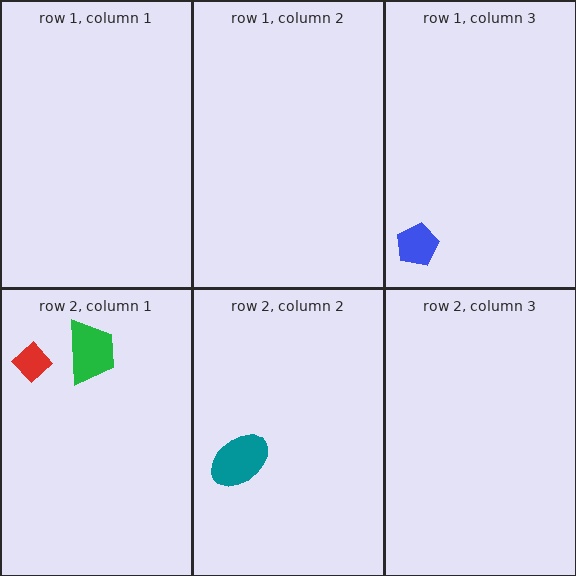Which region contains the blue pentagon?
The row 1, column 3 region.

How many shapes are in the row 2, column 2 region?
1.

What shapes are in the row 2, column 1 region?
The green trapezoid, the red diamond.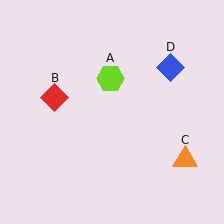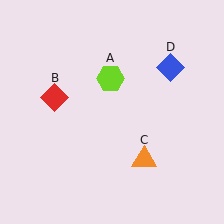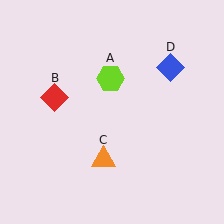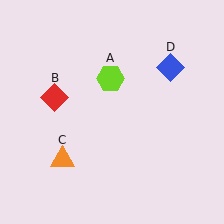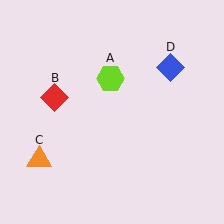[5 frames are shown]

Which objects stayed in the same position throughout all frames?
Lime hexagon (object A) and red diamond (object B) and blue diamond (object D) remained stationary.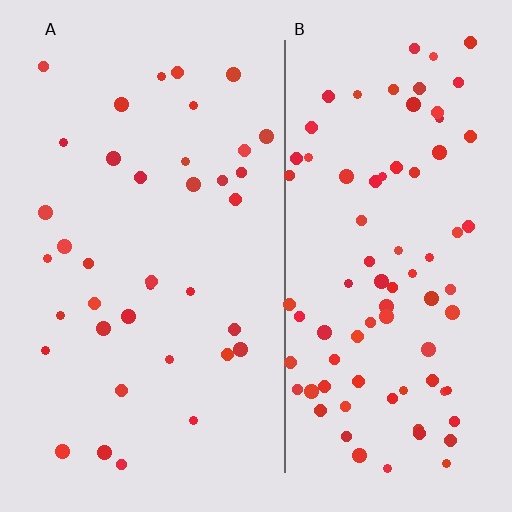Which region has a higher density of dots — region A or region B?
B (the right).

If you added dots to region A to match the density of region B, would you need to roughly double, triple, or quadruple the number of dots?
Approximately double.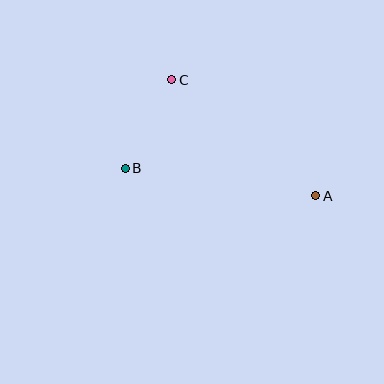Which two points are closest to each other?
Points B and C are closest to each other.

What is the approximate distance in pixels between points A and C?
The distance between A and C is approximately 184 pixels.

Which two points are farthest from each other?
Points A and B are farthest from each other.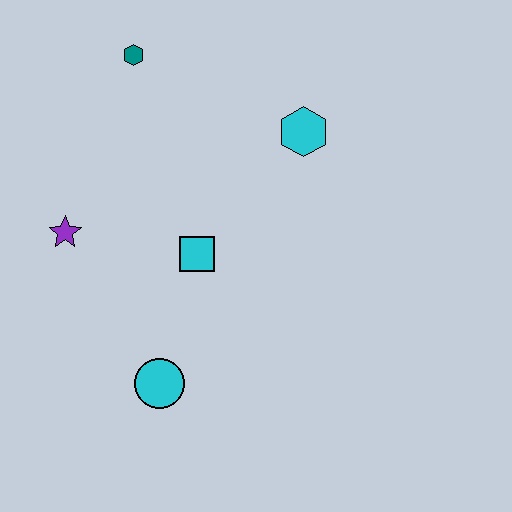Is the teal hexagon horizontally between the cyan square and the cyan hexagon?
No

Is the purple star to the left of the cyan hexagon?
Yes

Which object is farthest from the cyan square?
The teal hexagon is farthest from the cyan square.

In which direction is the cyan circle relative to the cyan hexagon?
The cyan circle is below the cyan hexagon.